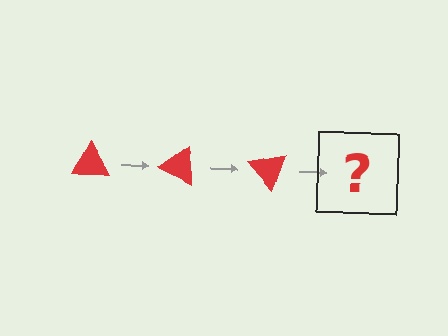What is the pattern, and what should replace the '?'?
The pattern is that the triangle rotates 25 degrees each step. The '?' should be a red triangle rotated 75 degrees.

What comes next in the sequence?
The next element should be a red triangle rotated 75 degrees.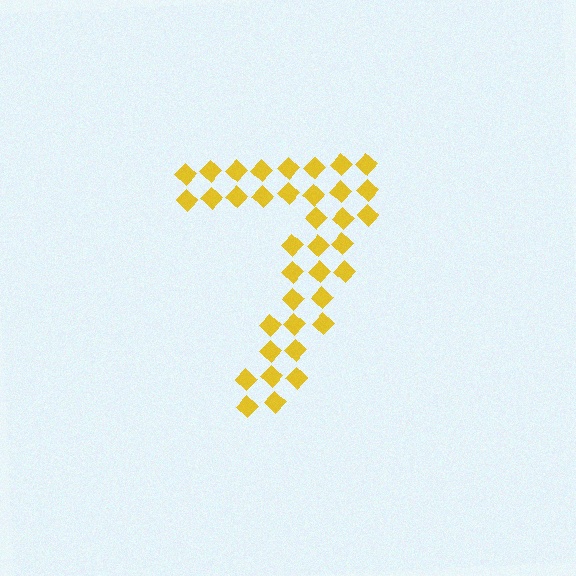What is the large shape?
The large shape is the digit 7.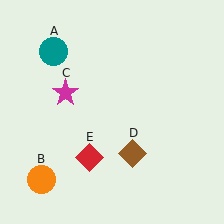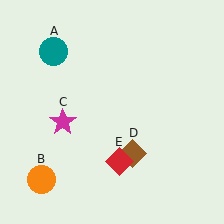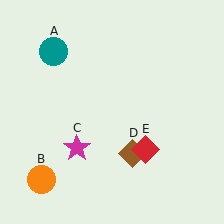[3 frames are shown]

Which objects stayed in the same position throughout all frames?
Teal circle (object A) and orange circle (object B) and brown diamond (object D) remained stationary.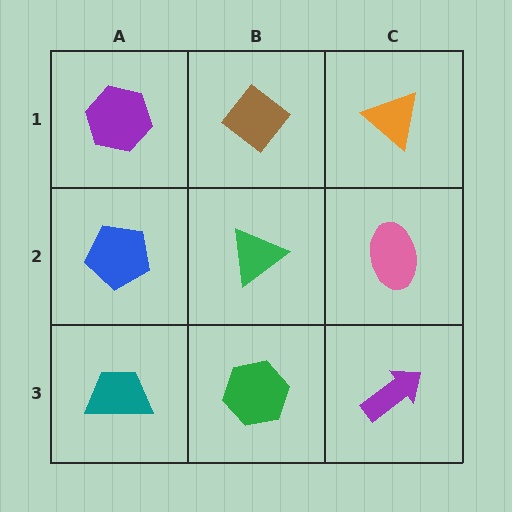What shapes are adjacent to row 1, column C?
A pink ellipse (row 2, column C), a brown diamond (row 1, column B).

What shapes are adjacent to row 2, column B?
A brown diamond (row 1, column B), a green hexagon (row 3, column B), a blue pentagon (row 2, column A), a pink ellipse (row 2, column C).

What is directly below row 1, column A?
A blue pentagon.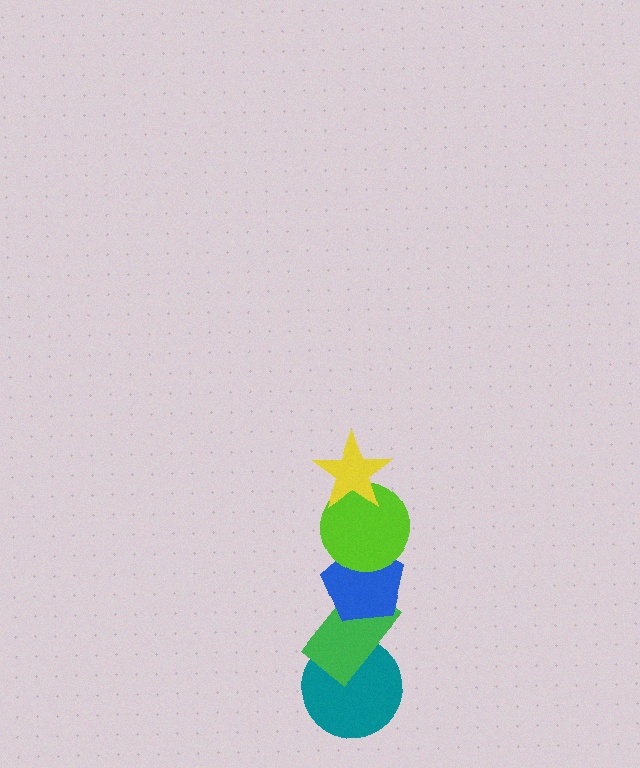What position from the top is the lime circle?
The lime circle is 2nd from the top.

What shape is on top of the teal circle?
The green rectangle is on top of the teal circle.